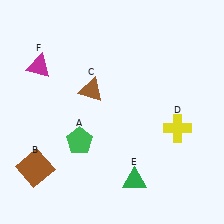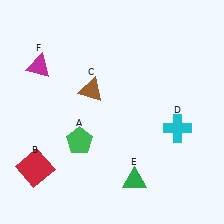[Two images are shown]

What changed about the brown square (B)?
In Image 1, B is brown. In Image 2, it changed to red.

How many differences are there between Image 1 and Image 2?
There are 2 differences between the two images.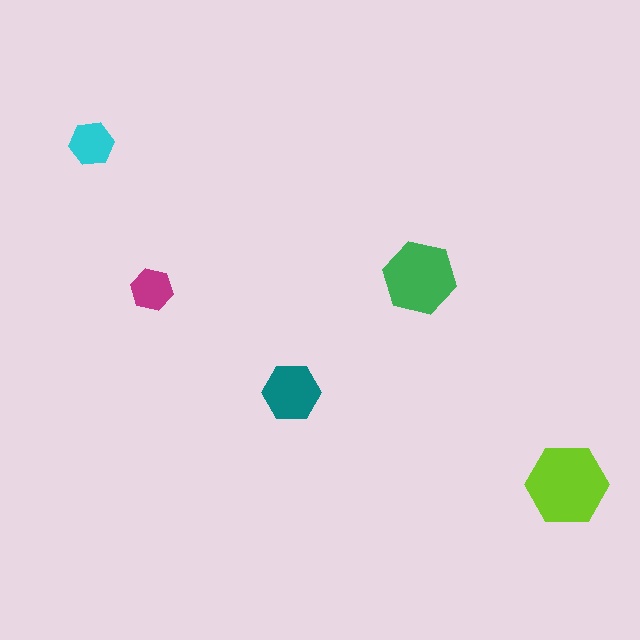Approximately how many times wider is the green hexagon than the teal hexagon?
About 1.5 times wider.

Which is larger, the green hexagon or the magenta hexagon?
The green one.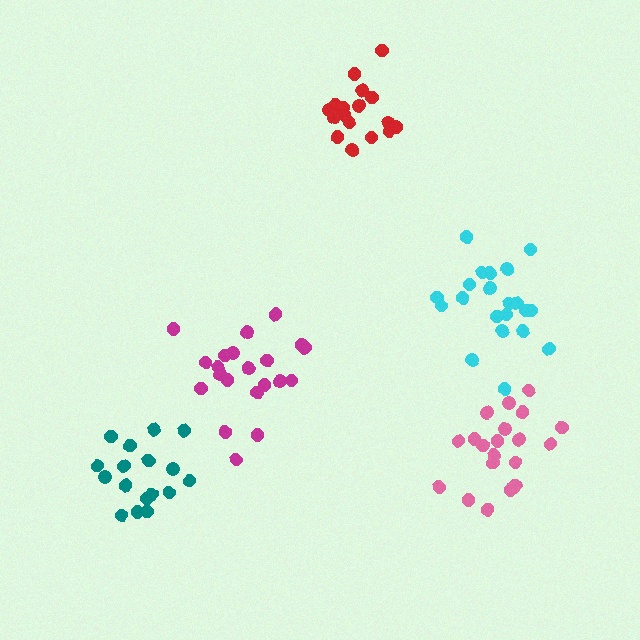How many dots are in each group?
Group 1: 17 dots, Group 2: 17 dots, Group 3: 21 dots, Group 4: 21 dots, Group 5: 21 dots (97 total).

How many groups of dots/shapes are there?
There are 5 groups.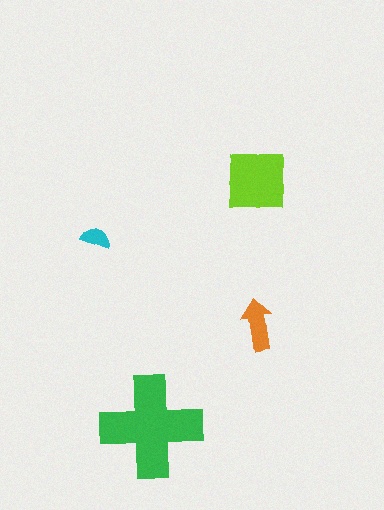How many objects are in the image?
There are 4 objects in the image.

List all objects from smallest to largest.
The cyan semicircle, the orange arrow, the lime square, the green cross.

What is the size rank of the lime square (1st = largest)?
2nd.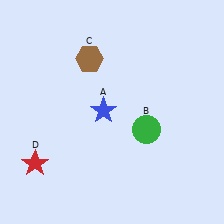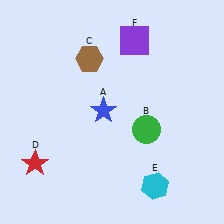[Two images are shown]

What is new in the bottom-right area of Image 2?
A cyan hexagon (E) was added in the bottom-right area of Image 2.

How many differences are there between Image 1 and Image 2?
There are 2 differences between the two images.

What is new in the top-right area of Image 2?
A purple square (F) was added in the top-right area of Image 2.